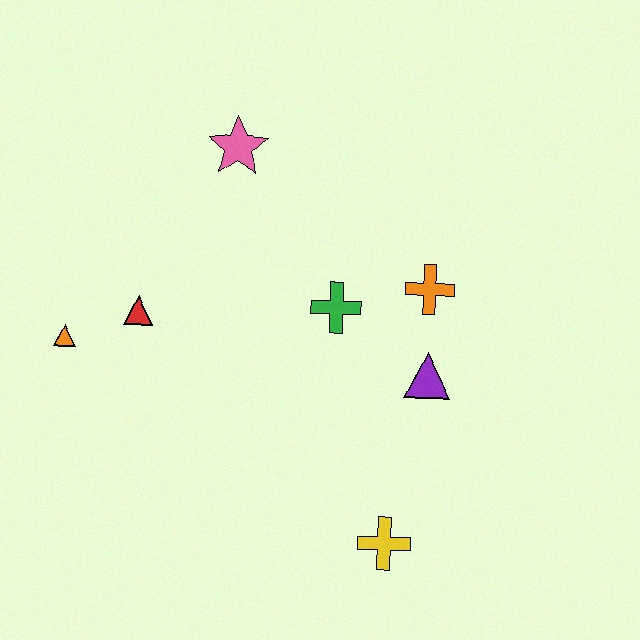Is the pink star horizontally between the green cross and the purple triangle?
No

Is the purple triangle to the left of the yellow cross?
No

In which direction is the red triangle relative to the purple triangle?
The red triangle is to the left of the purple triangle.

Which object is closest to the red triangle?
The orange triangle is closest to the red triangle.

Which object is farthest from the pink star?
The yellow cross is farthest from the pink star.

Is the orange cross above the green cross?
Yes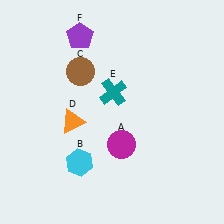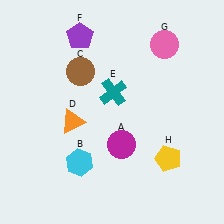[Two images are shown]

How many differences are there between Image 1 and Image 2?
There are 2 differences between the two images.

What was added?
A pink circle (G), a yellow pentagon (H) were added in Image 2.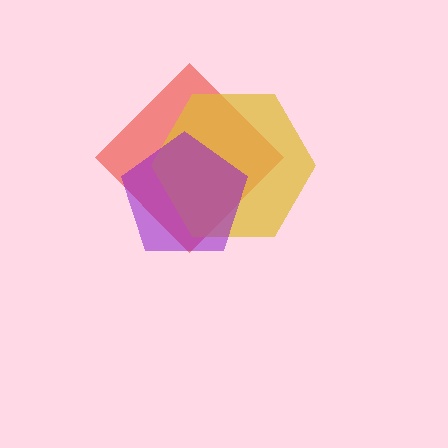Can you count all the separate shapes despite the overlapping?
Yes, there are 3 separate shapes.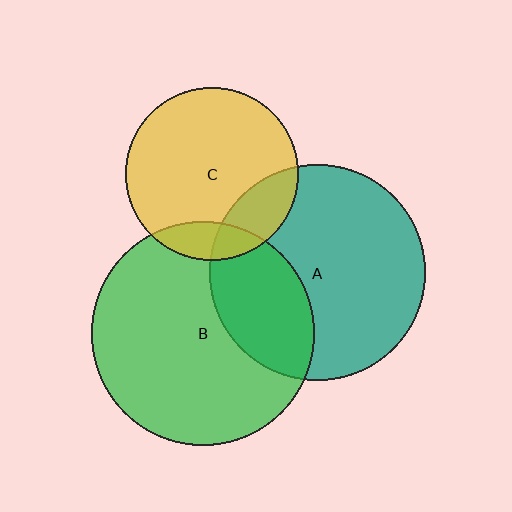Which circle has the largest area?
Circle B (green).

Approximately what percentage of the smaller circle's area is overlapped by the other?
Approximately 15%.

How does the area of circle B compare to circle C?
Approximately 1.7 times.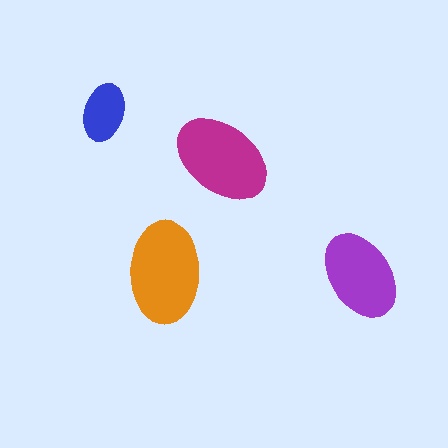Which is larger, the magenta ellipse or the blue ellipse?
The magenta one.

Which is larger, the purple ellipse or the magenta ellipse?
The magenta one.